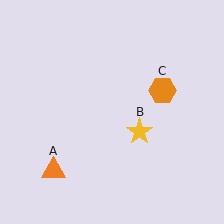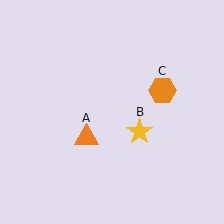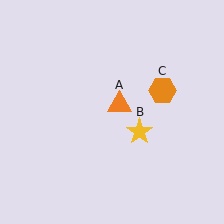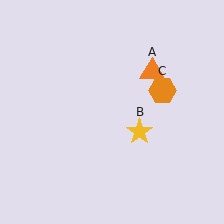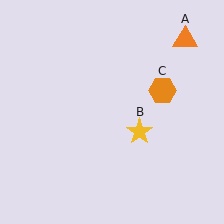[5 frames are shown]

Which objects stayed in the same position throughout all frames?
Yellow star (object B) and orange hexagon (object C) remained stationary.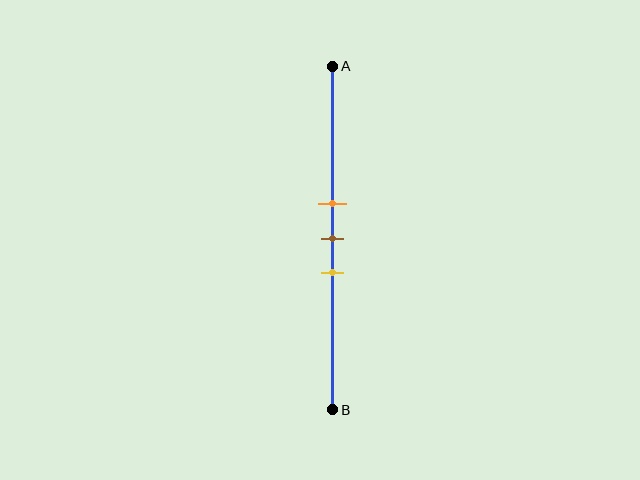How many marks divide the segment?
There are 3 marks dividing the segment.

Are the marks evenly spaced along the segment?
Yes, the marks are approximately evenly spaced.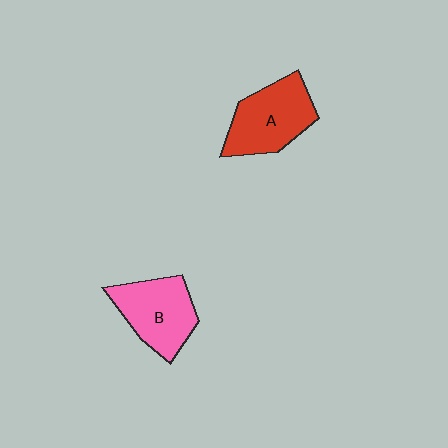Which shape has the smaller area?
Shape B (pink).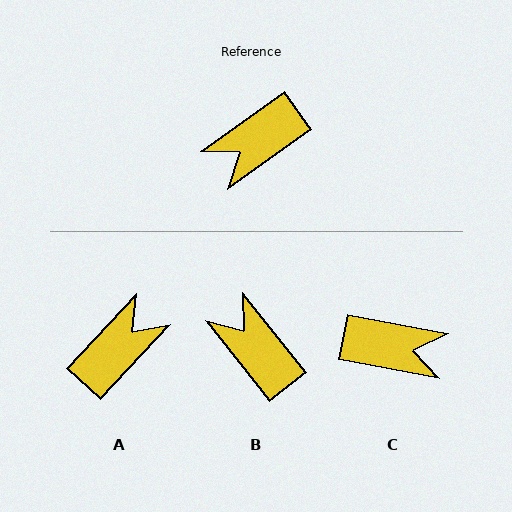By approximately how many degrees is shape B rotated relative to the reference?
Approximately 87 degrees clockwise.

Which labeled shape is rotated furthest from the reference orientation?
A, about 169 degrees away.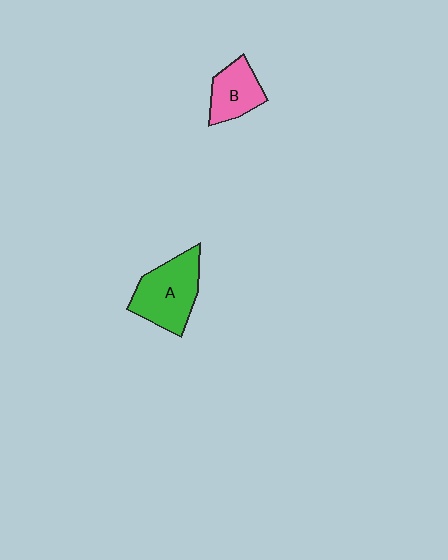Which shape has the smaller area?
Shape B (pink).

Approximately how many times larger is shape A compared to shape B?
Approximately 1.6 times.